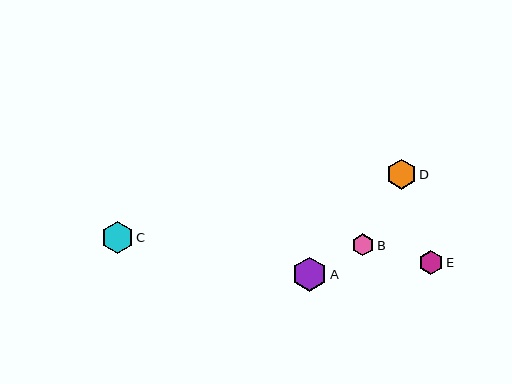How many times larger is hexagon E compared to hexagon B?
Hexagon E is approximately 1.1 times the size of hexagon B.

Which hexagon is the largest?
Hexagon A is the largest with a size of approximately 34 pixels.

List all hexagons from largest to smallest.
From largest to smallest: A, C, D, E, B.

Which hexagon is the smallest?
Hexagon B is the smallest with a size of approximately 22 pixels.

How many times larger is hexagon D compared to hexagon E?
Hexagon D is approximately 1.2 times the size of hexagon E.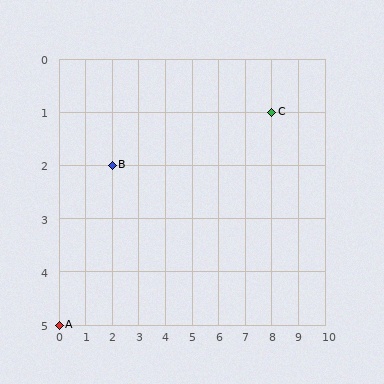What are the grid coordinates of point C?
Point C is at grid coordinates (8, 1).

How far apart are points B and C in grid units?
Points B and C are 6 columns and 1 row apart (about 6.1 grid units diagonally).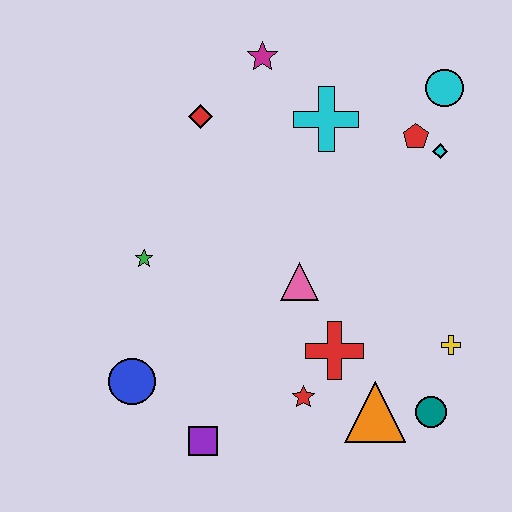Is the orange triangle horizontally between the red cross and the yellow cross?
Yes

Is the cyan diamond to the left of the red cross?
No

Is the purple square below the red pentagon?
Yes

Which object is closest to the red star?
The red cross is closest to the red star.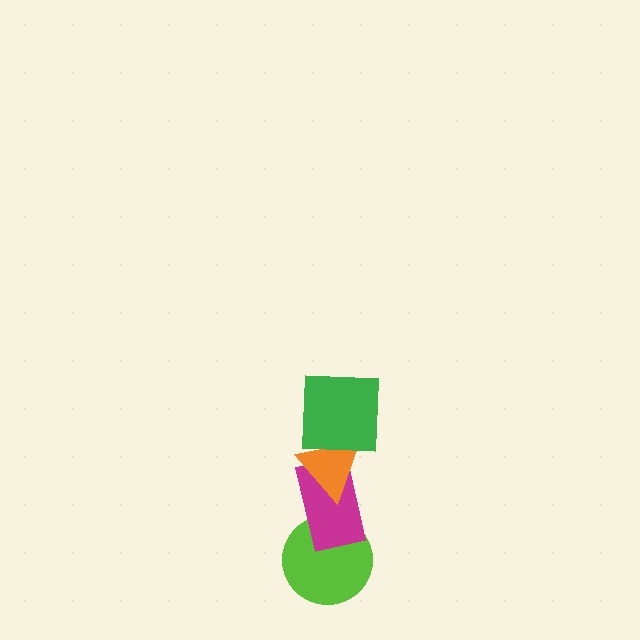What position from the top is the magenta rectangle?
The magenta rectangle is 3rd from the top.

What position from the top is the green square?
The green square is 1st from the top.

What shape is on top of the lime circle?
The magenta rectangle is on top of the lime circle.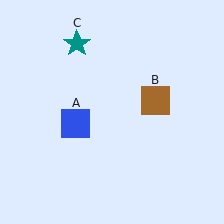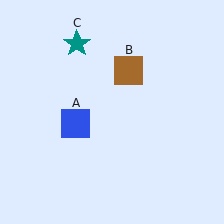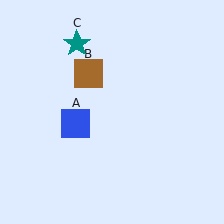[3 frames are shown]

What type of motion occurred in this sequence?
The brown square (object B) rotated counterclockwise around the center of the scene.